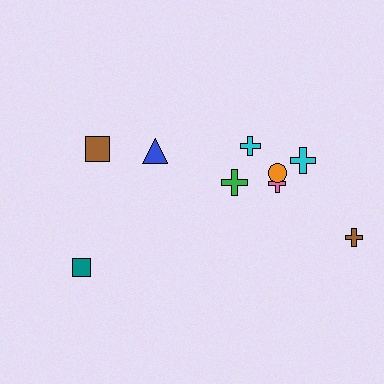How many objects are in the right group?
There are 6 objects.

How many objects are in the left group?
There are 3 objects.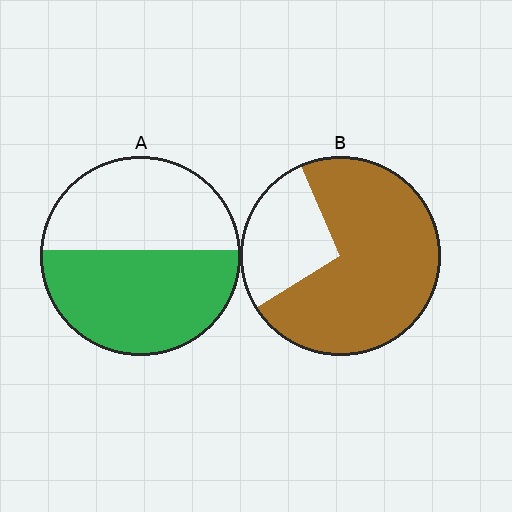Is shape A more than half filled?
Roughly half.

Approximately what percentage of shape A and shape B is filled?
A is approximately 55% and B is approximately 75%.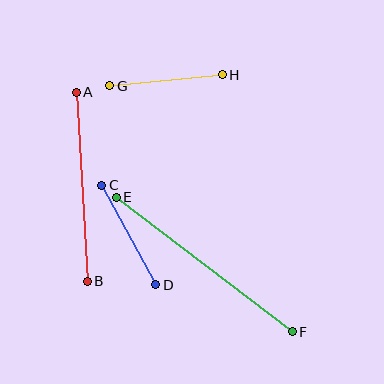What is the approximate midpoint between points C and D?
The midpoint is at approximately (129, 235) pixels.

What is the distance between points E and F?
The distance is approximately 221 pixels.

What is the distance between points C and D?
The distance is approximately 113 pixels.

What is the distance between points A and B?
The distance is approximately 190 pixels.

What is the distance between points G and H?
The distance is approximately 113 pixels.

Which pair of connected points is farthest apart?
Points E and F are farthest apart.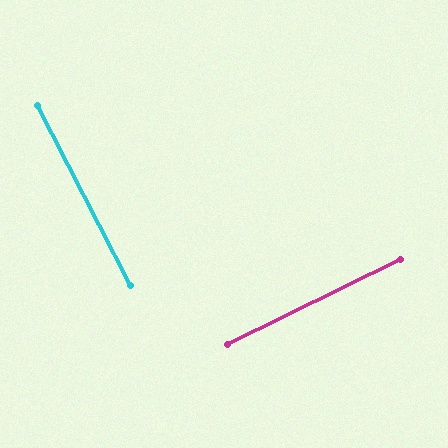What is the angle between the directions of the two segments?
Approximately 89 degrees.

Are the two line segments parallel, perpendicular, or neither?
Perpendicular — they meet at approximately 89°.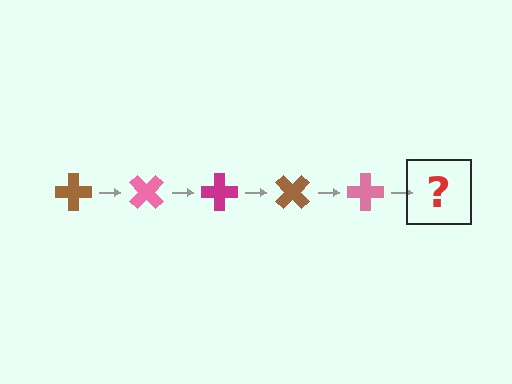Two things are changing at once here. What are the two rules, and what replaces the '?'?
The two rules are that it rotates 45 degrees each step and the color cycles through brown, pink, and magenta. The '?' should be a magenta cross, rotated 225 degrees from the start.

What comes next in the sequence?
The next element should be a magenta cross, rotated 225 degrees from the start.